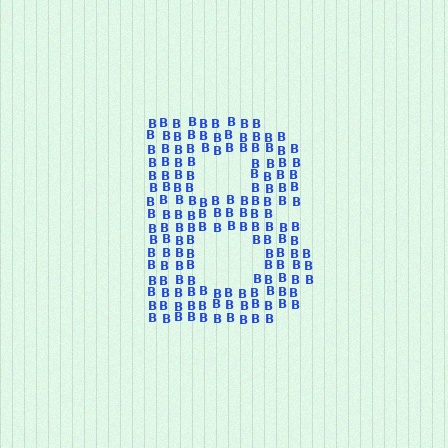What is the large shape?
The large shape is the letter B.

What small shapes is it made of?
It is made of small letter B's.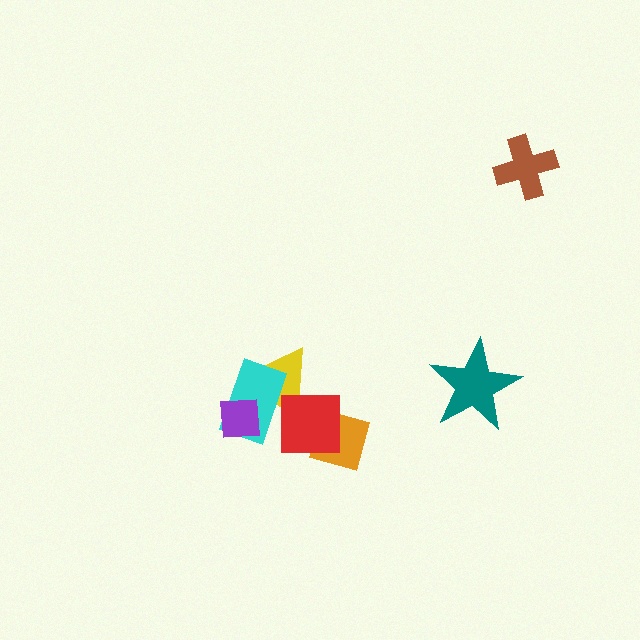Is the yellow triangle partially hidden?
Yes, it is partially covered by another shape.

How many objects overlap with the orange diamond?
1 object overlaps with the orange diamond.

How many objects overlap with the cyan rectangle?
2 objects overlap with the cyan rectangle.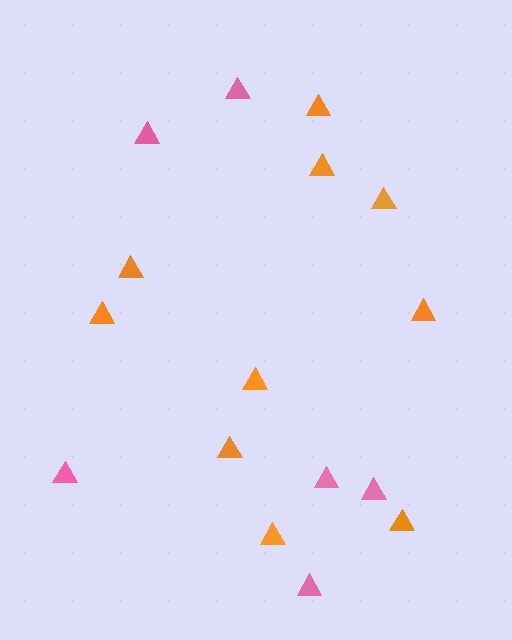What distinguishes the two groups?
There are 2 groups: one group of orange triangles (10) and one group of pink triangles (6).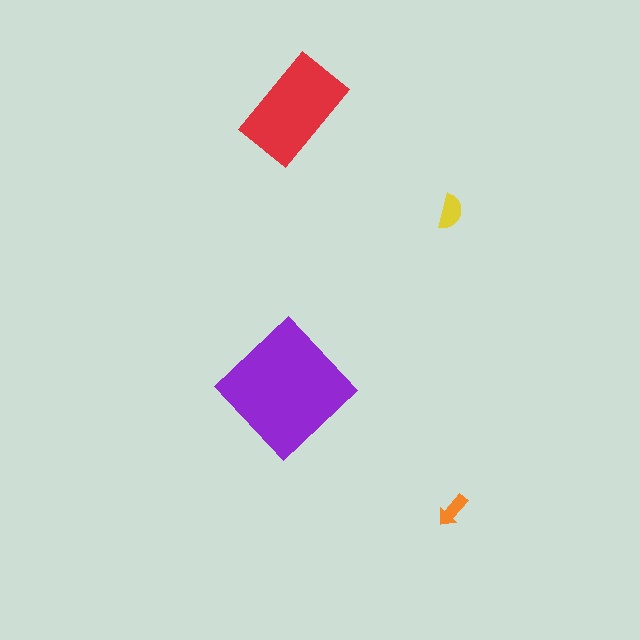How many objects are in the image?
There are 4 objects in the image.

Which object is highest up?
The red rectangle is topmost.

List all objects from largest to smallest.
The purple diamond, the red rectangle, the yellow semicircle, the orange arrow.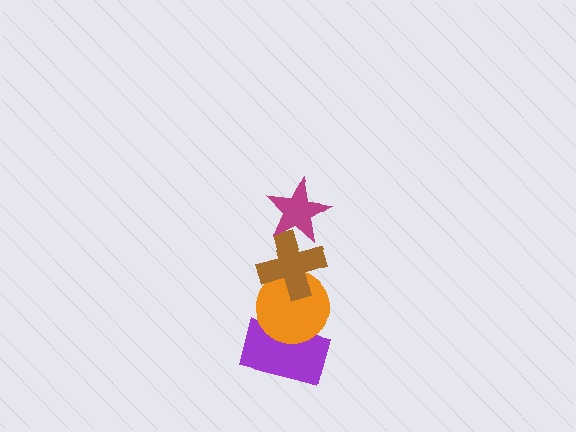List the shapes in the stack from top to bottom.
From top to bottom: the magenta star, the brown cross, the orange circle, the purple rectangle.